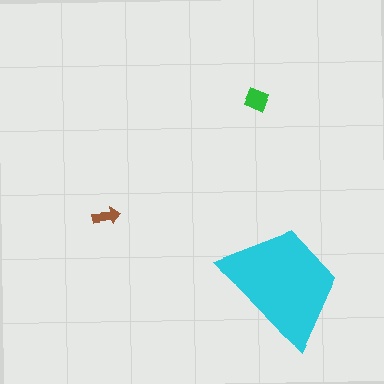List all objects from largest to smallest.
The cyan trapezoid, the green diamond, the brown arrow.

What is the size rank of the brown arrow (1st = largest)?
3rd.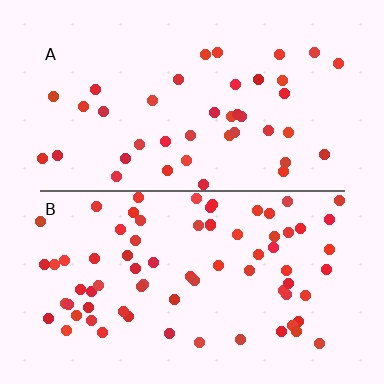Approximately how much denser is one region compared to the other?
Approximately 1.8× — region B over region A.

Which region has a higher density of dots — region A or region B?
B (the bottom).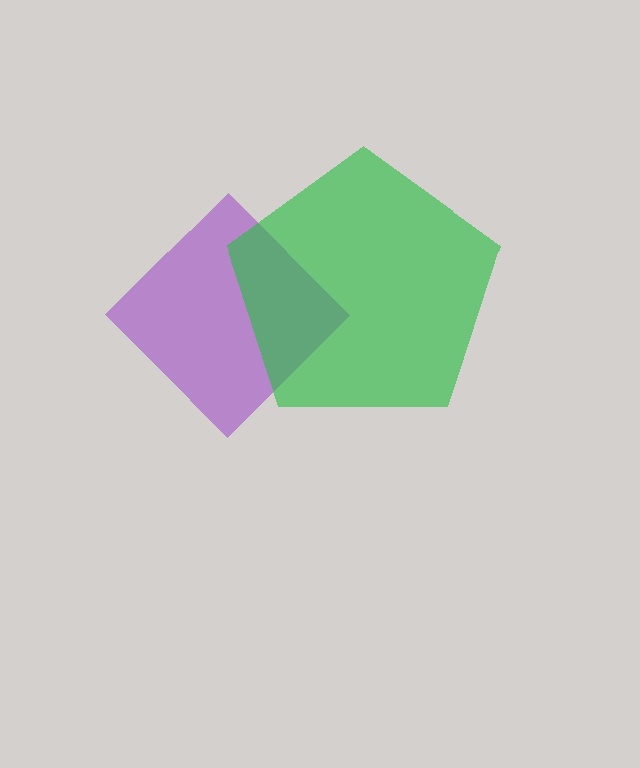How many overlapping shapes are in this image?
There are 2 overlapping shapes in the image.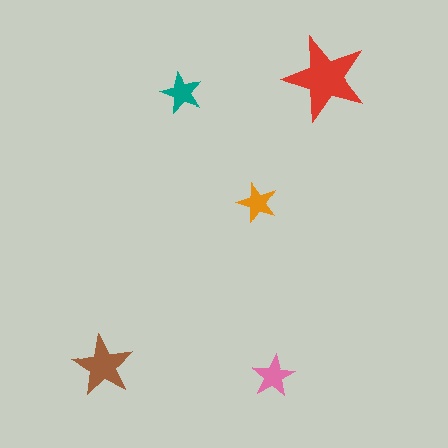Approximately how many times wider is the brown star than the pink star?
About 1.5 times wider.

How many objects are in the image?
There are 5 objects in the image.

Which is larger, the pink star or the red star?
The red one.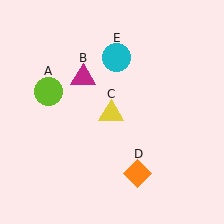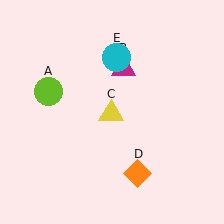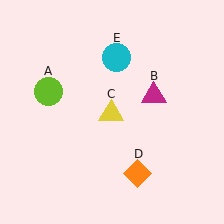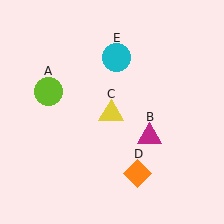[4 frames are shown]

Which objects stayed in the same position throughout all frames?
Lime circle (object A) and yellow triangle (object C) and orange diamond (object D) and cyan circle (object E) remained stationary.